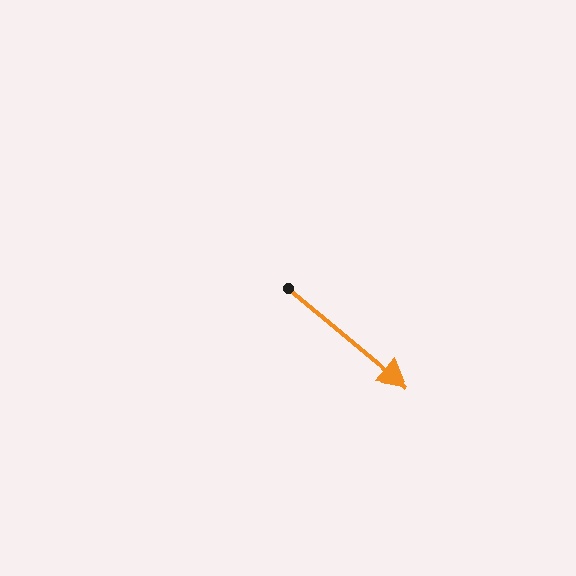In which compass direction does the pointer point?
Southeast.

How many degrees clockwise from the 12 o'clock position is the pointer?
Approximately 130 degrees.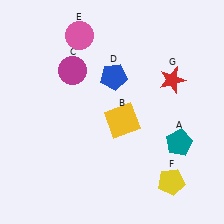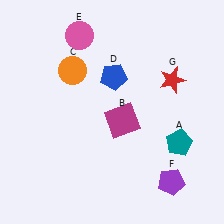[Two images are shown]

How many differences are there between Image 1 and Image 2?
There are 3 differences between the two images.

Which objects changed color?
B changed from yellow to magenta. C changed from magenta to orange. F changed from yellow to purple.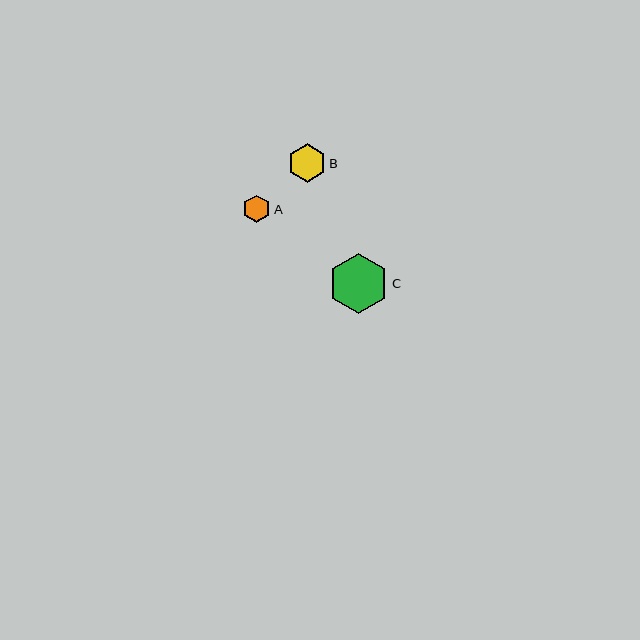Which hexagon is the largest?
Hexagon C is the largest with a size of approximately 60 pixels.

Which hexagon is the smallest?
Hexagon A is the smallest with a size of approximately 28 pixels.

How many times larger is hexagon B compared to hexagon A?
Hexagon B is approximately 1.4 times the size of hexagon A.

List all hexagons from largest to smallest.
From largest to smallest: C, B, A.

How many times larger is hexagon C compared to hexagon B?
Hexagon C is approximately 1.6 times the size of hexagon B.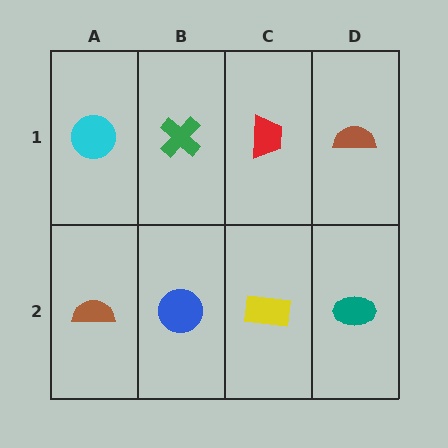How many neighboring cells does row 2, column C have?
3.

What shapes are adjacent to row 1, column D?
A teal ellipse (row 2, column D), a red trapezoid (row 1, column C).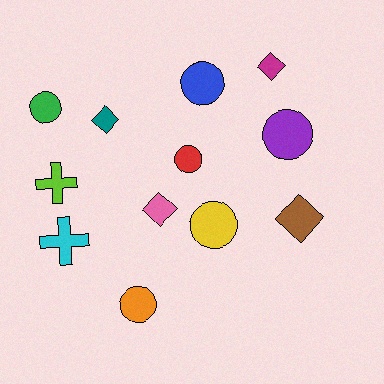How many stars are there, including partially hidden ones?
There are no stars.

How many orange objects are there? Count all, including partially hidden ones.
There is 1 orange object.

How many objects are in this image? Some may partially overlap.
There are 12 objects.